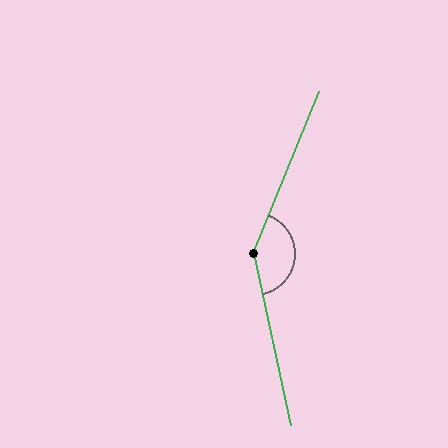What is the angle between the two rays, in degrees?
Approximately 146 degrees.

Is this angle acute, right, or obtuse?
It is obtuse.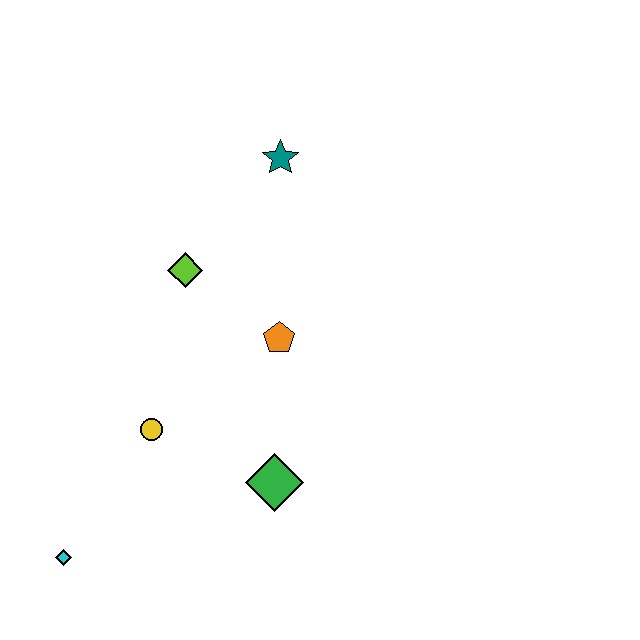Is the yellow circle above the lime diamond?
No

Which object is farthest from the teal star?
The cyan diamond is farthest from the teal star.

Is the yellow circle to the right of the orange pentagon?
No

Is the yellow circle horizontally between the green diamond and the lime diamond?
No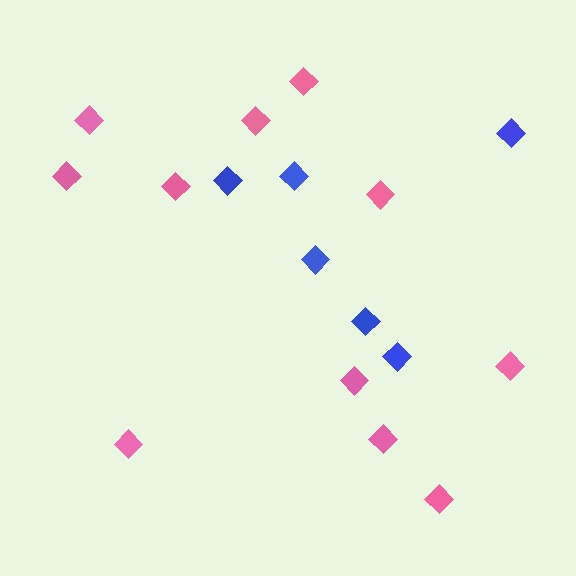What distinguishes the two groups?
There are 2 groups: one group of blue diamonds (6) and one group of pink diamonds (11).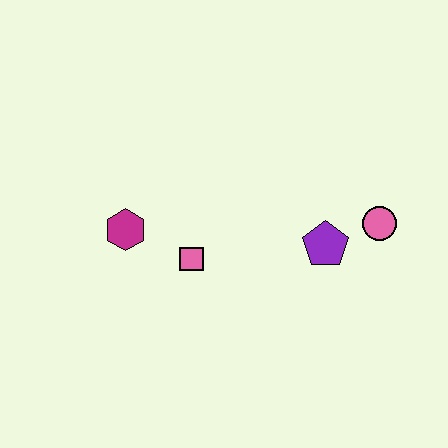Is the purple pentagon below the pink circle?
Yes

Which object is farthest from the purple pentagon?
The magenta hexagon is farthest from the purple pentagon.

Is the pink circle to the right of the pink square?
Yes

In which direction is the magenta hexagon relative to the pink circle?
The magenta hexagon is to the left of the pink circle.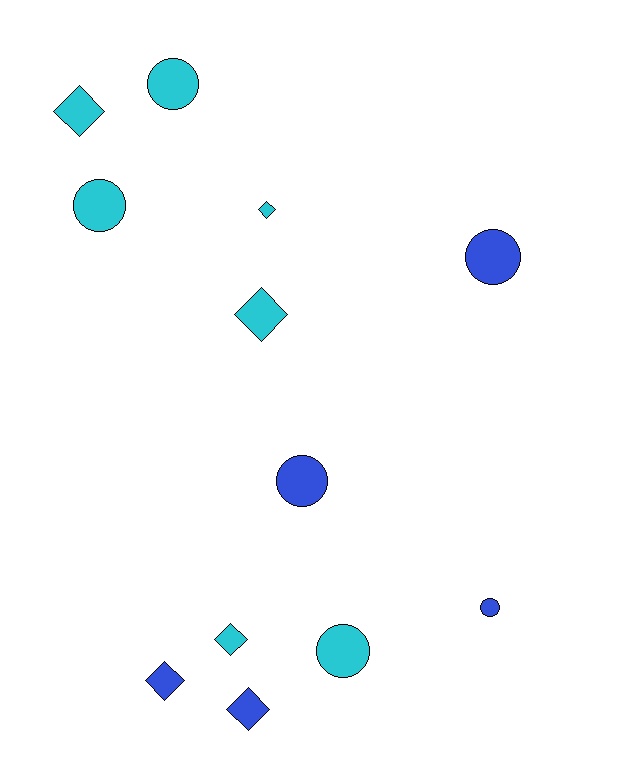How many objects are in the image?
There are 12 objects.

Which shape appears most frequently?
Diamond, with 6 objects.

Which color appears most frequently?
Cyan, with 7 objects.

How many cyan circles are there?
There are 3 cyan circles.